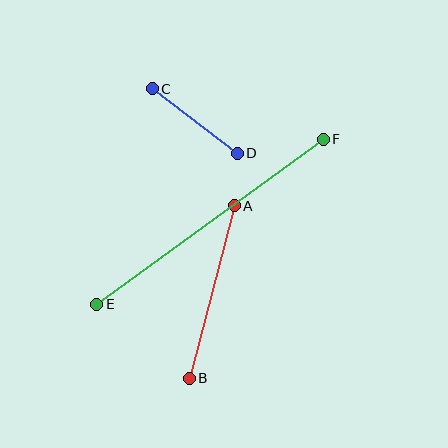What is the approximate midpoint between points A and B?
The midpoint is at approximately (212, 292) pixels.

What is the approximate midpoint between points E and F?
The midpoint is at approximately (210, 222) pixels.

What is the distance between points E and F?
The distance is approximately 280 pixels.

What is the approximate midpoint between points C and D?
The midpoint is at approximately (195, 121) pixels.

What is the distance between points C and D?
The distance is approximately 107 pixels.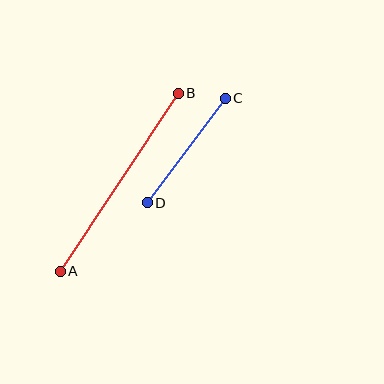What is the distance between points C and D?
The distance is approximately 131 pixels.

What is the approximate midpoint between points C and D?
The midpoint is at approximately (186, 151) pixels.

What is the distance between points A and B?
The distance is approximately 214 pixels.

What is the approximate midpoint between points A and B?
The midpoint is at approximately (119, 182) pixels.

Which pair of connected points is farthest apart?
Points A and B are farthest apart.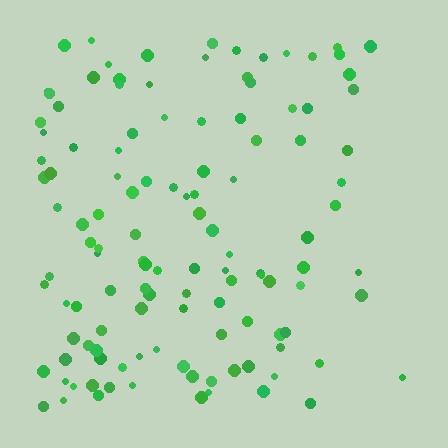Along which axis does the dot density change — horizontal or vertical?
Horizontal.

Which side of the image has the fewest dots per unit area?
The right.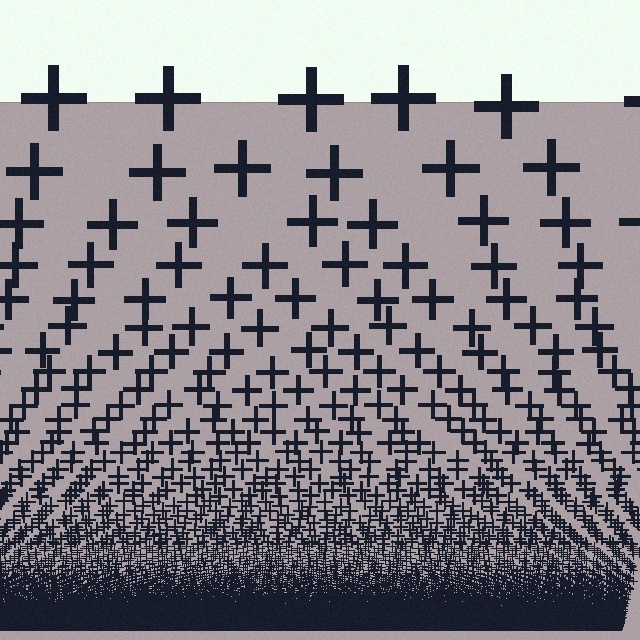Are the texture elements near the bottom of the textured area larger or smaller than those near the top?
Smaller. The gradient is inverted — elements near the bottom are smaller and denser.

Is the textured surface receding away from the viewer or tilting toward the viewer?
The surface appears to tilt toward the viewer. Texture elements get larger and sparser toward the top.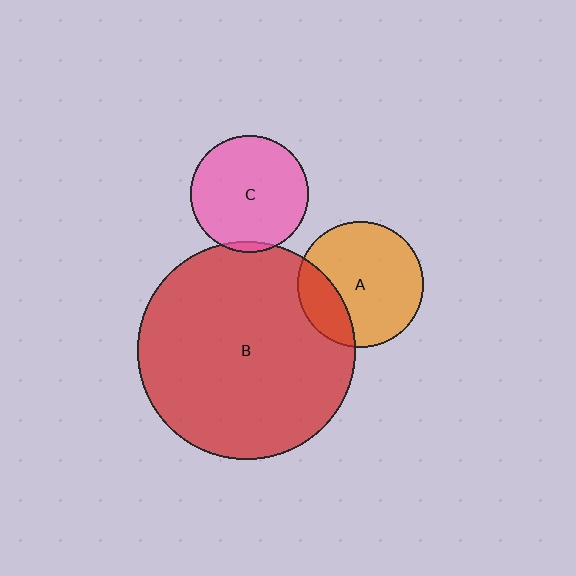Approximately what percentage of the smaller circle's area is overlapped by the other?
Approximately 25%.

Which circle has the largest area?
Circle B (red).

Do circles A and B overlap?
Yes.